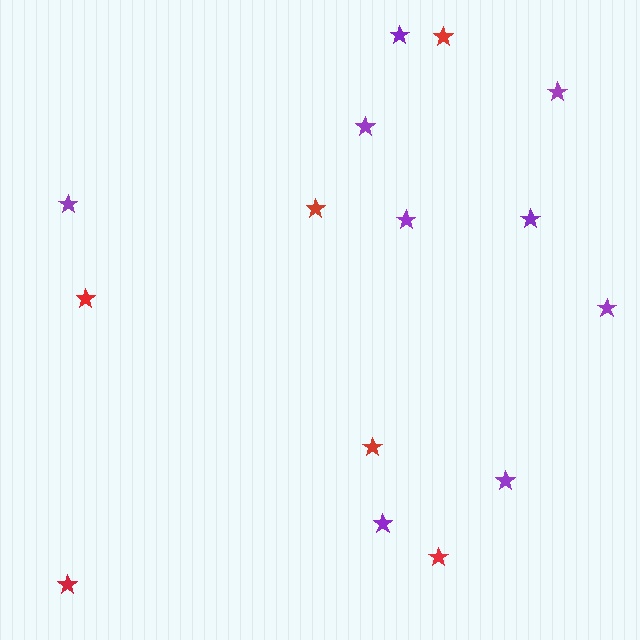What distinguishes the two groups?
There are 2 groups: one group of red stars (6) and one group of purple stars (9).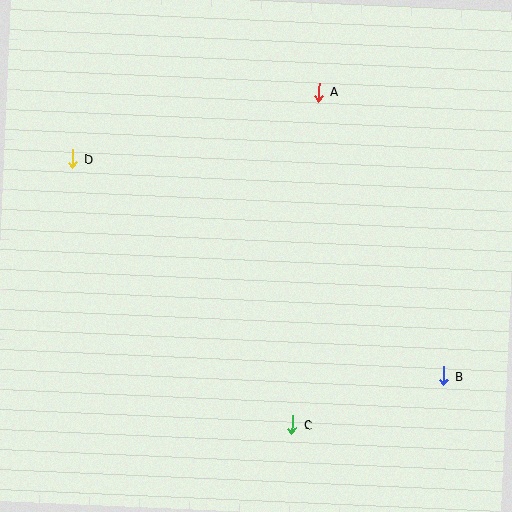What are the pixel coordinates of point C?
Point C is at (292, 424).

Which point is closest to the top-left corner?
Point D is closest to the top-left corner.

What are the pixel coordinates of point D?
Point D is at (73, 159).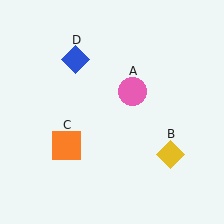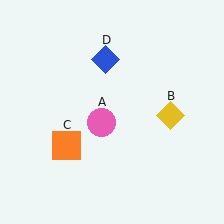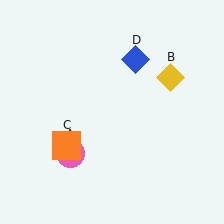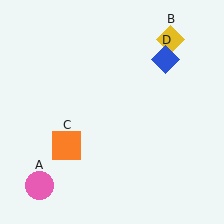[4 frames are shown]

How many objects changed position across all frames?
3 objects changed position: pink circle (object A), yellow diamond (object B), blue diamond (object D).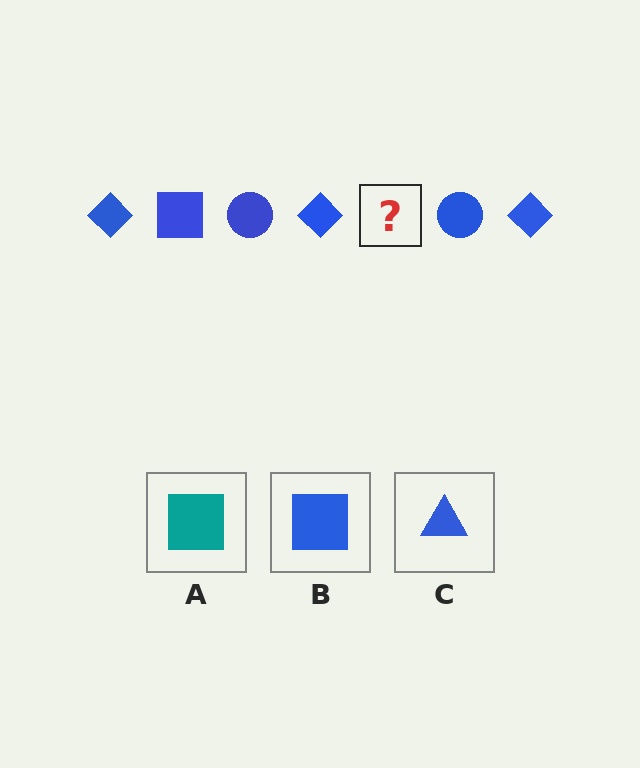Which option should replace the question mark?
Option B.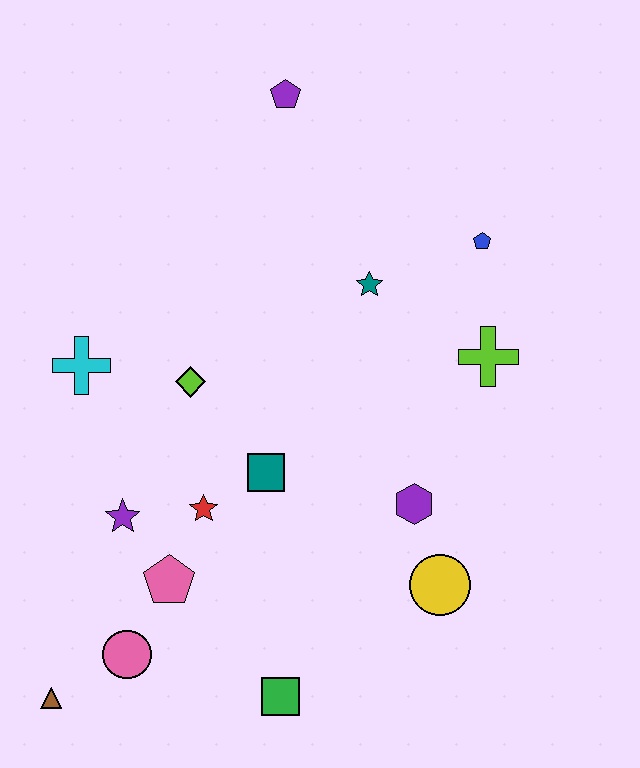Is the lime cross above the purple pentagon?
No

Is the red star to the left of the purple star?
No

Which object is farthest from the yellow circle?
The purple pentagon is farthest from the yellow circle.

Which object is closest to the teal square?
The red star is closest to the teal square.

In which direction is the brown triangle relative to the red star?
The brown triangle is below the red star.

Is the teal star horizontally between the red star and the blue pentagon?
Yes